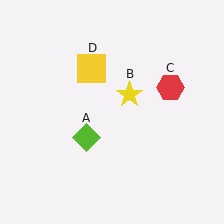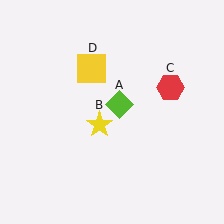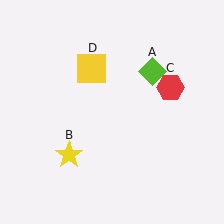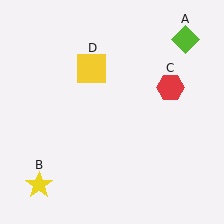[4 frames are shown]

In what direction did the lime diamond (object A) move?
The lime diamond (object A) moved up and to the right.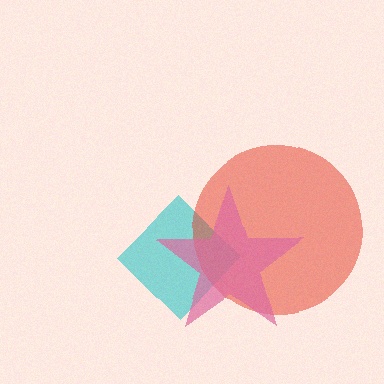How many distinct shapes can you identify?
There are 3 distinct shapes: a cyan diamond, a red circle, a pink star.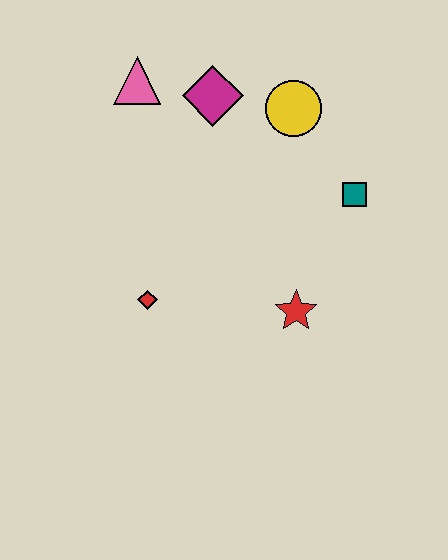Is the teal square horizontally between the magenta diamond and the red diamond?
No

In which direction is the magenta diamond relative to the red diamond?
The magenta diamond is above the red diamond.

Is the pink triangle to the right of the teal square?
No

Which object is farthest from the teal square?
The pink triangle is farthest from the teal square.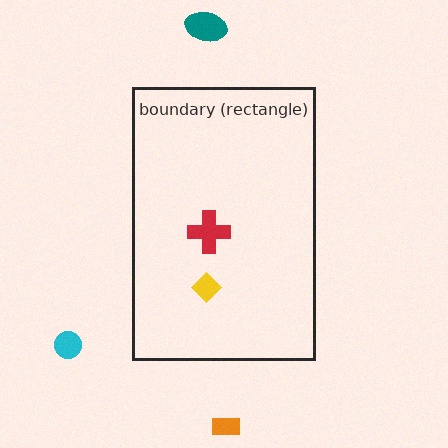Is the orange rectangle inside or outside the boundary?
Outside.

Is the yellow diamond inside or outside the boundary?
Inside.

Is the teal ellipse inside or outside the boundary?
Outside.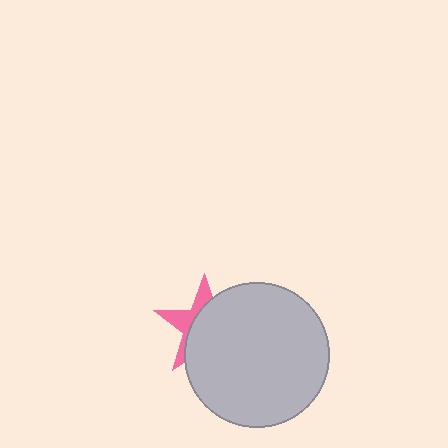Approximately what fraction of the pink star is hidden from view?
Roughly 66% of the pink star is hidden behind the light gray circle.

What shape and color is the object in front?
The object in front is a light gray circle.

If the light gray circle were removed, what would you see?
You would see the complete pink star.